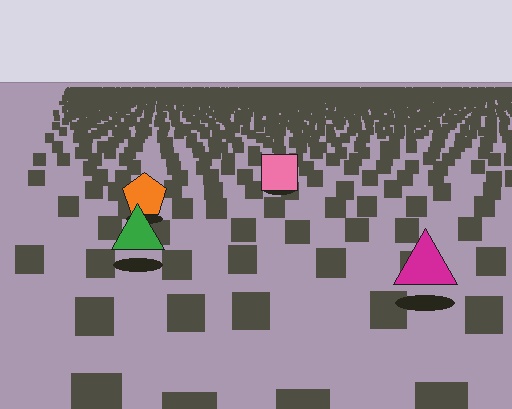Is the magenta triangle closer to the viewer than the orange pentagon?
Yes. The magenta triangle is closer — you can tell from the texture gradient: the ground texture is coarser near it.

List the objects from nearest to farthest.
From nearest to farthest: the magenta triangle, the green triangle, the orange pentagon, the pink square.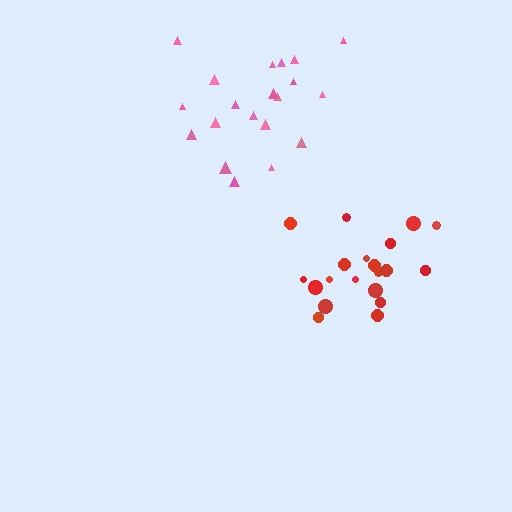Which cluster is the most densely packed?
Red.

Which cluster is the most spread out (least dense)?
Pink.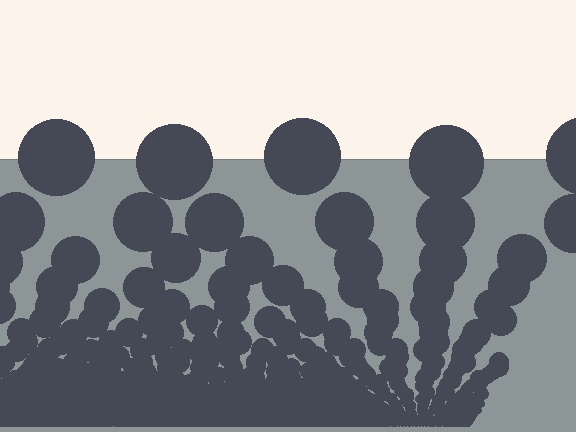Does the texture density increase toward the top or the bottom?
Density increases toward the bottom.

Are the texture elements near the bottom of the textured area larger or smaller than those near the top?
Smaller. The gradient is inverted — elements near the bottom are smaller and denser.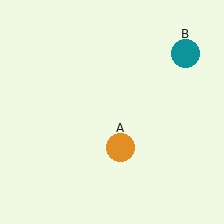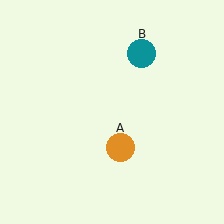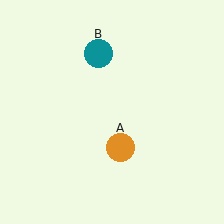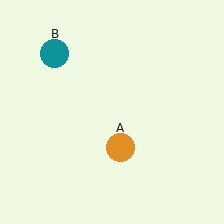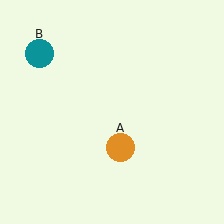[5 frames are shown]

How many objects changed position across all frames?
1 object changed position: teal circle (object B).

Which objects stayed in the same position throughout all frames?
Orange circle (object A) remained stationary.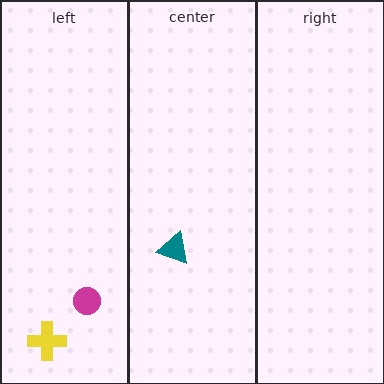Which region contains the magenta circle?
The left region.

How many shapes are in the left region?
2.